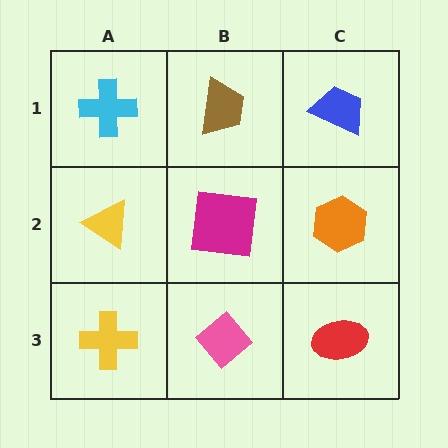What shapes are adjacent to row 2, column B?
A brown trapezoid (row 1, column B), a pink diamond (row 3, column B), a yellow triangle (row 2, column A), an orange hexagon (row 2, column C).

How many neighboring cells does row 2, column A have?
3.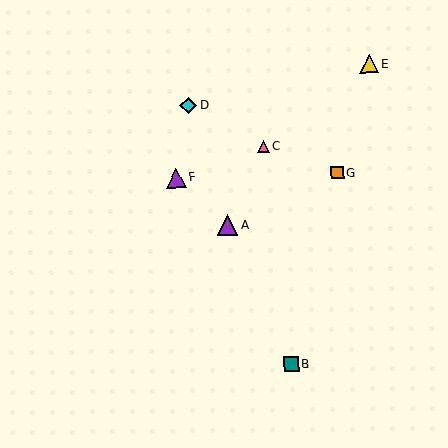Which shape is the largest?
The purple triangle (labeled A) is the largest.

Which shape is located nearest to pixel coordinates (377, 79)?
The yellow triangle (labeled E) at (369, 64) is nearest to that location.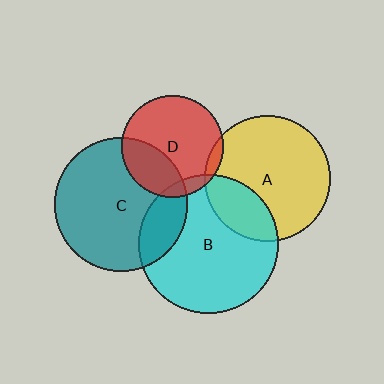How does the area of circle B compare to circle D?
Approximately 1.9 times.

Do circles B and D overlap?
Yes.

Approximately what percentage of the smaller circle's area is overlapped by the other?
Approximately 10%.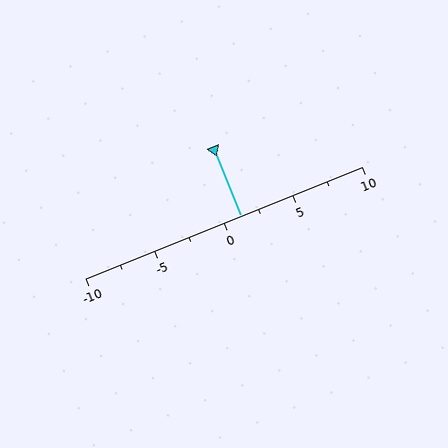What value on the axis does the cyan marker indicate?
The marker indicates approximately 1.2.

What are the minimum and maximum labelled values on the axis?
The axis runs from -10 to 10.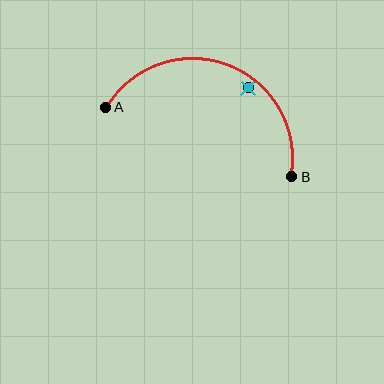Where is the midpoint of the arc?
The arc midpoint is the point on the curve farthest from the straight line joining A and B. It sits above that line.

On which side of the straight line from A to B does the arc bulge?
The arc bulges above the straight line connecting A and B.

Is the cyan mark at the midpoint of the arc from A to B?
No — the cyan mark does not lie on the arc at all. It sits slightly inside the curve.